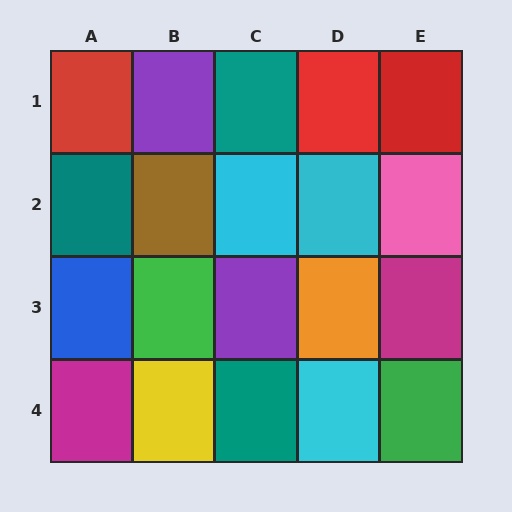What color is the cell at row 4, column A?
Magenta.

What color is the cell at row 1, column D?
Red.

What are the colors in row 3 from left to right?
Blue, green, purple, orange, magenta.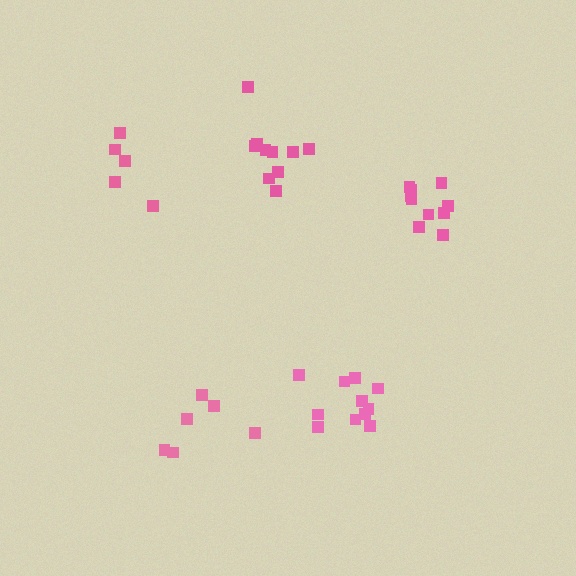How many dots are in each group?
Group 1: 11 dots, Group 2: 6 dots, Group 3: 10 dots, Group 4: 5 dots, Group 5: 10 dots (42 total).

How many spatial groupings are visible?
There are 5 spatial groupings.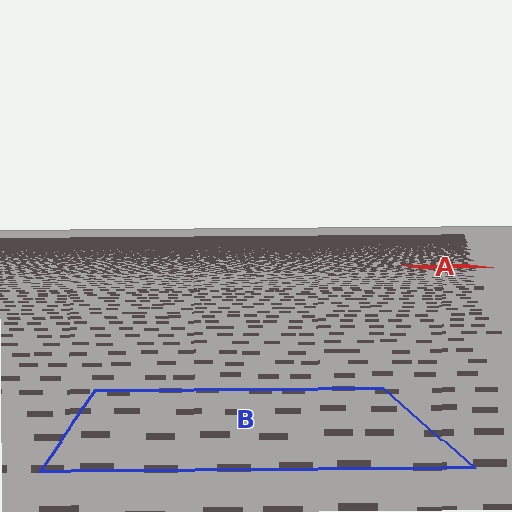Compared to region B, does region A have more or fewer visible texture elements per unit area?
Region A has more texture elements per unit area — they are packed more densely because it is farther away.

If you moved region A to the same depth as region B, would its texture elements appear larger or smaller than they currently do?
They would appear larger. At a closer depth, the same texture elements are projected at a bigger on-screen size.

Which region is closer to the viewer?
Region B is closer. The texture elements there are larger and more spread out.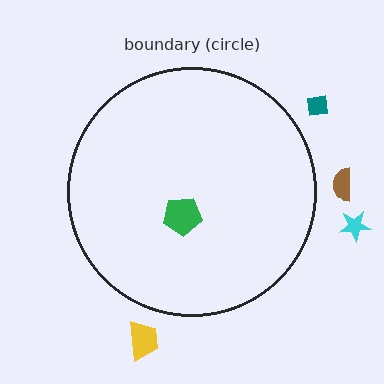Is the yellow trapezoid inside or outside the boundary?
Outside.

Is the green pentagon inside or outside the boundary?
Inside.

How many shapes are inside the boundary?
1 inside, 4 outside.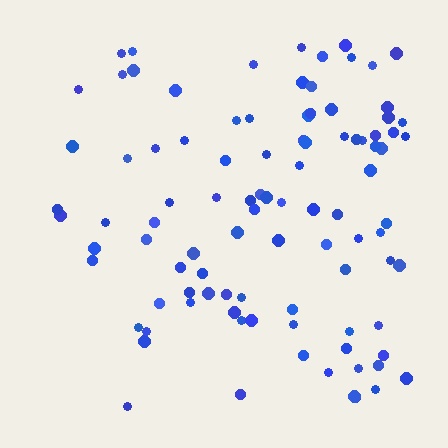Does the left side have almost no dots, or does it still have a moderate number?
Still a moderate number, just noticeably fewer than the right.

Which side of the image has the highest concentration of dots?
The right.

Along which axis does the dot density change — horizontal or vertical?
Horizontal.